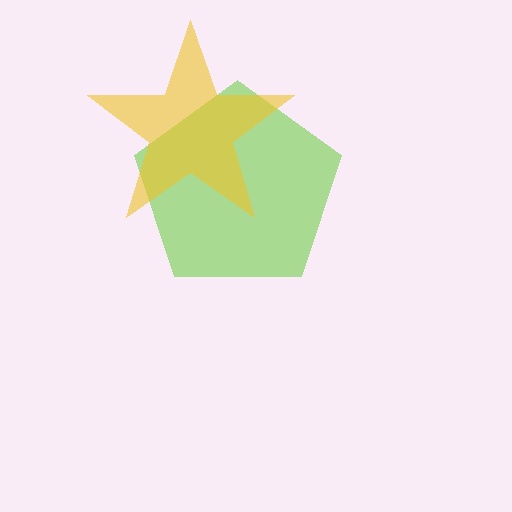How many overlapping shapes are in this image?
There are 2 overlapping shapes in the image.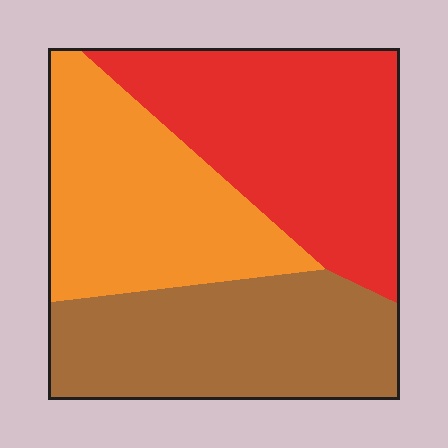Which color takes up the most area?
Red, at roughly 35%.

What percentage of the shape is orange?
Orange covers around 30% of the shape.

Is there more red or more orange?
Red.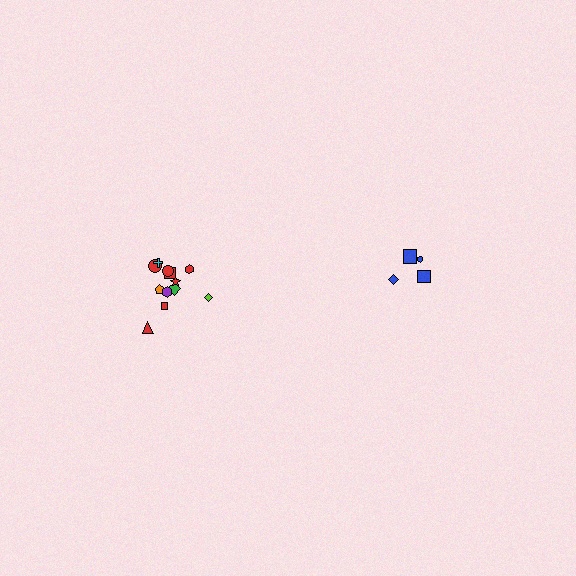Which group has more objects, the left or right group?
The left group.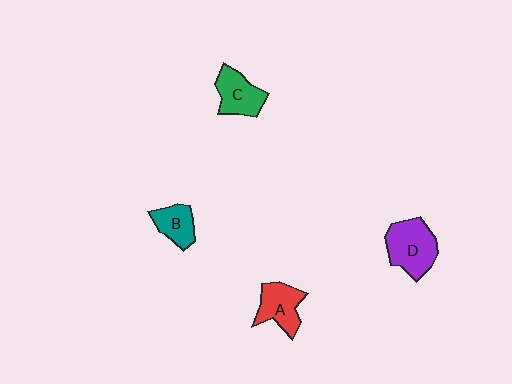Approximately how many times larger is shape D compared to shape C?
Approximately 1.3 times.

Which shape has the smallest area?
Shape B (teal).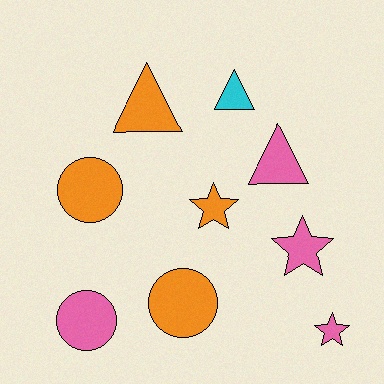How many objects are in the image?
There are 9 objects.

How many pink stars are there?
There are 2 pink stars.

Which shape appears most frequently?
Circle, with 3 objects.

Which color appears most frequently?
Orange, with 4 objects.